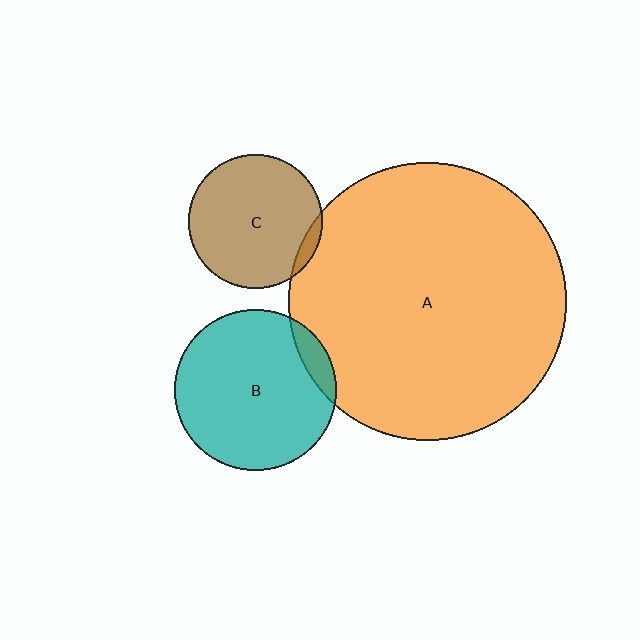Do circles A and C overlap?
Yes.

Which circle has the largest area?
Circle A (orange).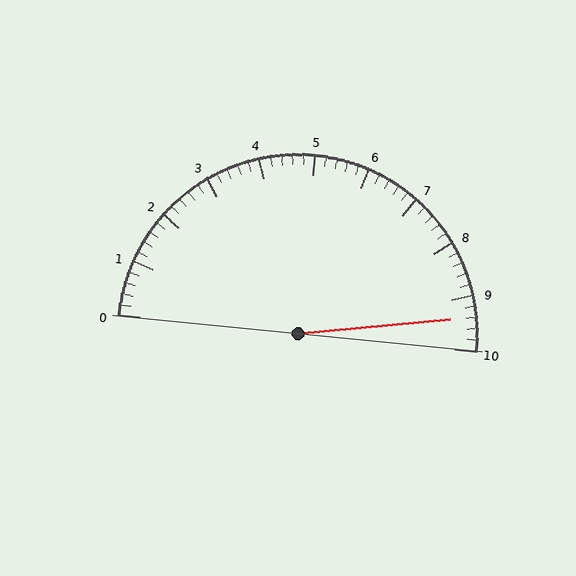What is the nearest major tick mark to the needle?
The nearest major tick mark is 9.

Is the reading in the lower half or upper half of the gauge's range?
The reading is in the upper half of the range (0 to 10).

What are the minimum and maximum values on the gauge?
The gauge ranges from 0 to 10.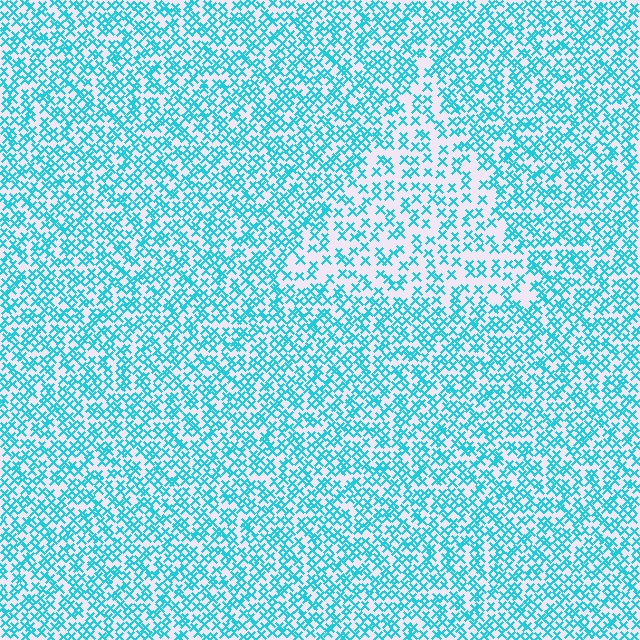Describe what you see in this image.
The image contains small cyan elements arranged at two different densities. A triangle-shaped region is visible where the elements are less densely packed than the surrounding area.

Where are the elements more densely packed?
The elements are more densely packed outside the triangle boundary.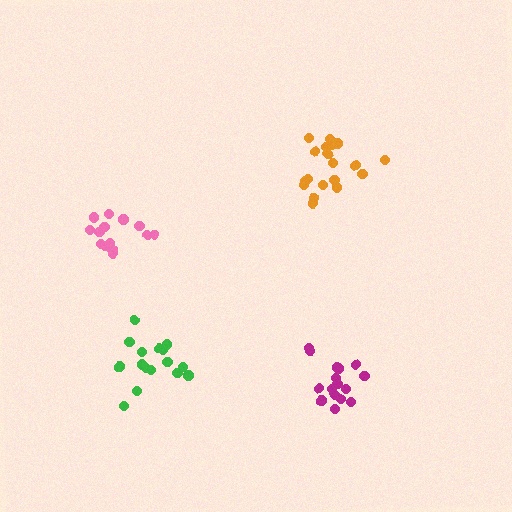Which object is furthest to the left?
The pink cluster is leftmost.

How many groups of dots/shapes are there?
There are 4 groups.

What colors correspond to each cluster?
The clusters are colored: magenta, pink, green, orange.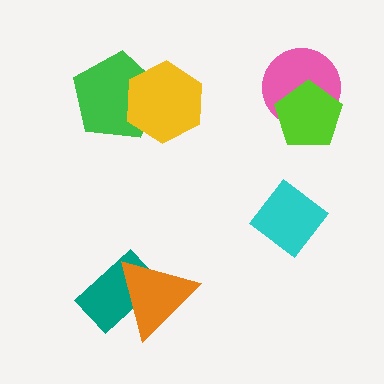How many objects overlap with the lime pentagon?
1 object overlaps with the lime pentagon.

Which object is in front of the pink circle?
The lime pentagon is in front of the pink circle.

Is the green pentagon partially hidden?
Yes, it is partially covered by another shape.